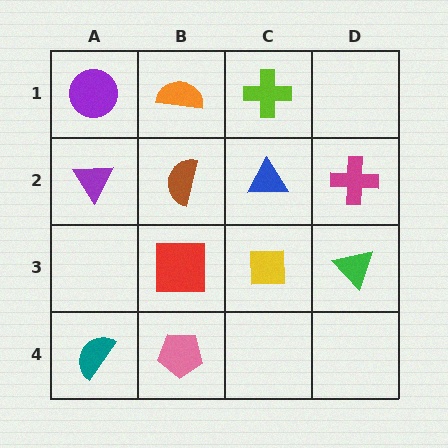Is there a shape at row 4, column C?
No, that cell is empty.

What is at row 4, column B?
A pink pentagon.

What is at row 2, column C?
A blue triangle.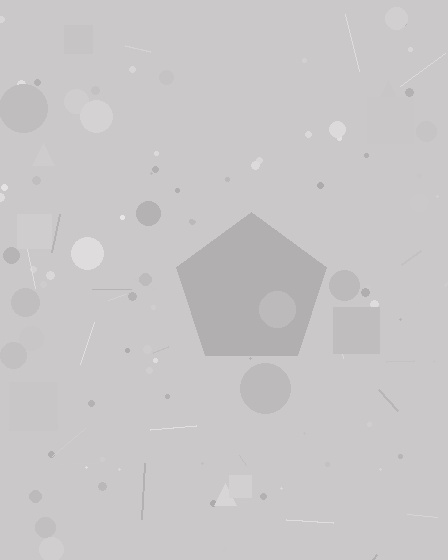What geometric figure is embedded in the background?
A pentagon is embedded in the background.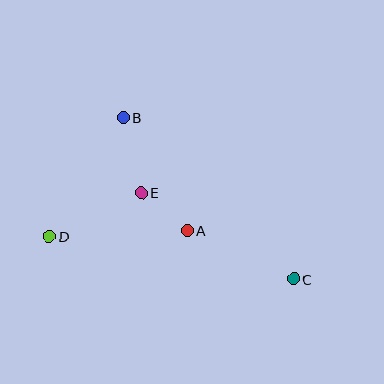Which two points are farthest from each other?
Points C and D are farthest from each other.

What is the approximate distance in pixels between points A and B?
The distance between A and B is approximately 130 pixels.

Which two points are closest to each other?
Points A and E are closest to each other.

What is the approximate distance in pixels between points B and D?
The distance between B and D is approximately 141 pixels.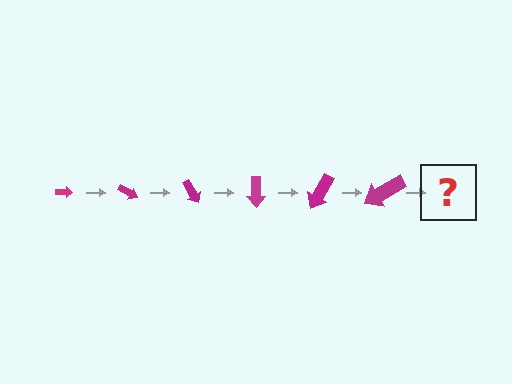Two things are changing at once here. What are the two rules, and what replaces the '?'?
The two rules are that the arrow grows larger each step and it rotates 30 degrees each step. The '?' should be an arrow, larger than the previous one and rotated 180 degrees from the start.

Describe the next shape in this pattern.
It should be an arrow, larger than the previous one and rotated 180 degrees from the start.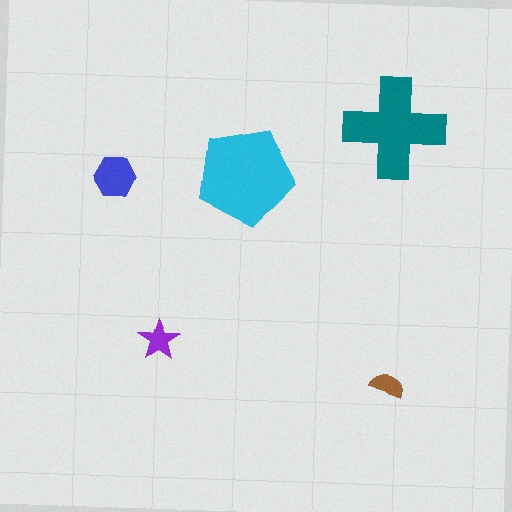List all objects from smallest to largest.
The brown semicircle, the purple star, the blue hexagon, the teal cross, the cyan pentagon.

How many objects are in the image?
There are 5 objects in the image.